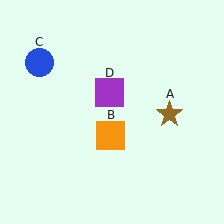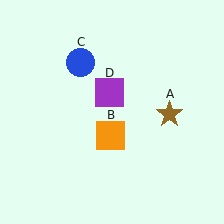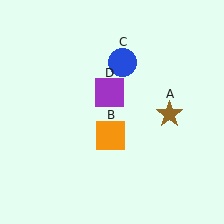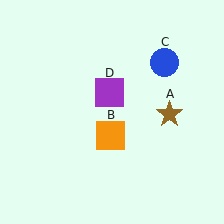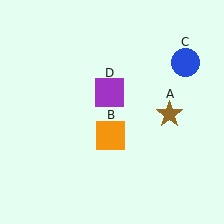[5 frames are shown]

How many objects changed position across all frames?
1 object changed position: blue circle (object C).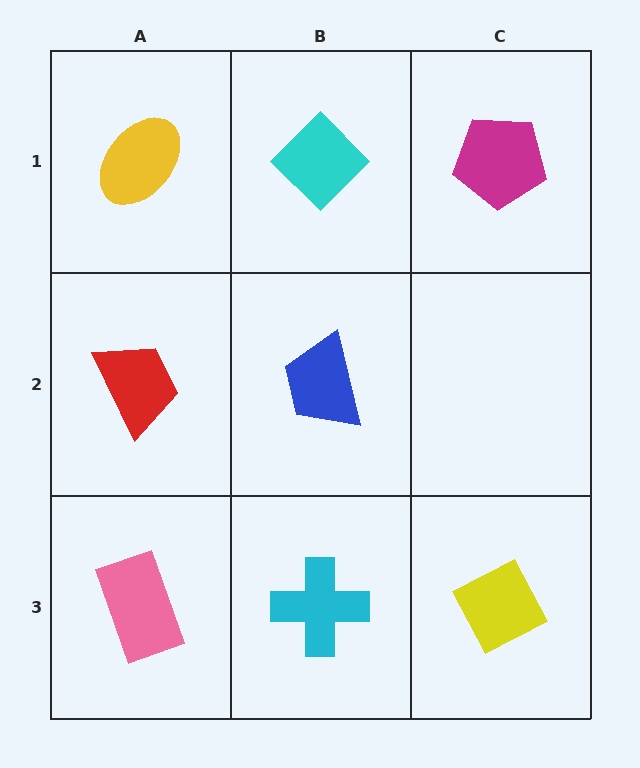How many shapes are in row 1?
3 shapes.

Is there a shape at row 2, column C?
No, that cell is empty.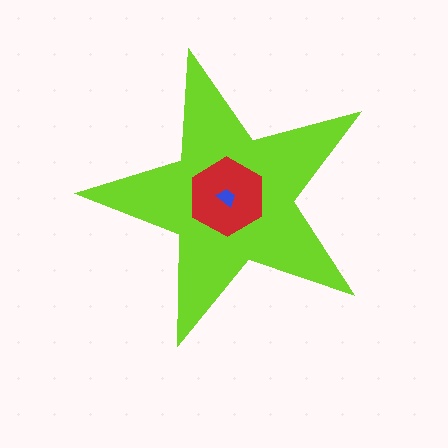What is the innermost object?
The blue trapezoid.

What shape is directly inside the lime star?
The red hexagon.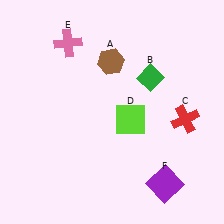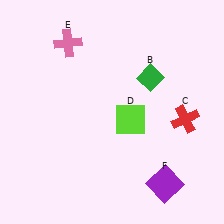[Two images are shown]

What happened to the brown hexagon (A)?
The brown hexagon (A) was removed in Image 2. It was in the top-left area of Image 1.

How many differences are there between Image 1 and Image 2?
There is 1 difference between the two images.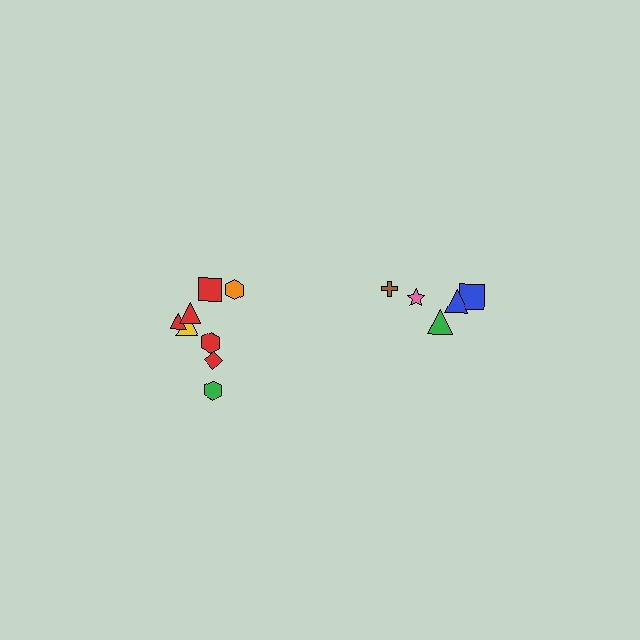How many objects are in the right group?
There are 5 objects.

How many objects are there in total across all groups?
There are 13 objects.